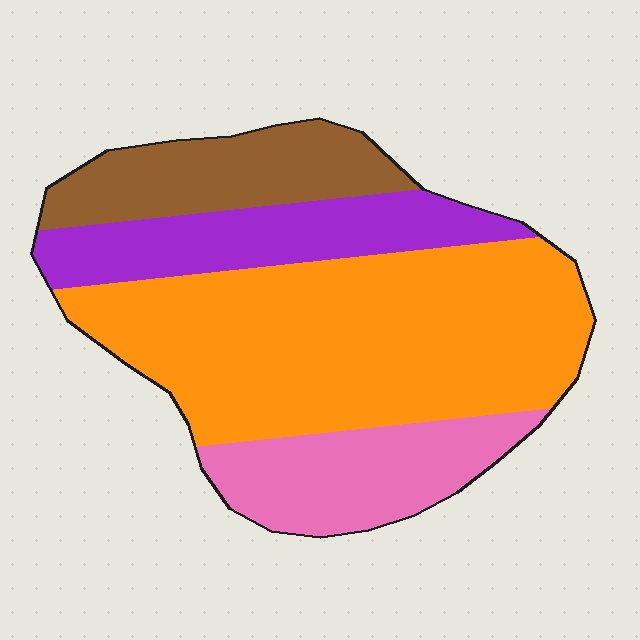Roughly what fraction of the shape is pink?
Pink covers 17% of the shape.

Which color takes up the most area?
Orange, at roughly 50%.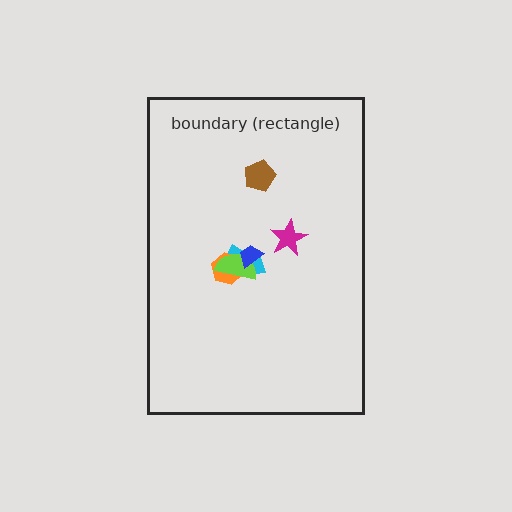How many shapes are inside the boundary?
6 inside, 0 outside.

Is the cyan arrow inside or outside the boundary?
Inside.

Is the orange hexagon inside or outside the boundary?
Inside.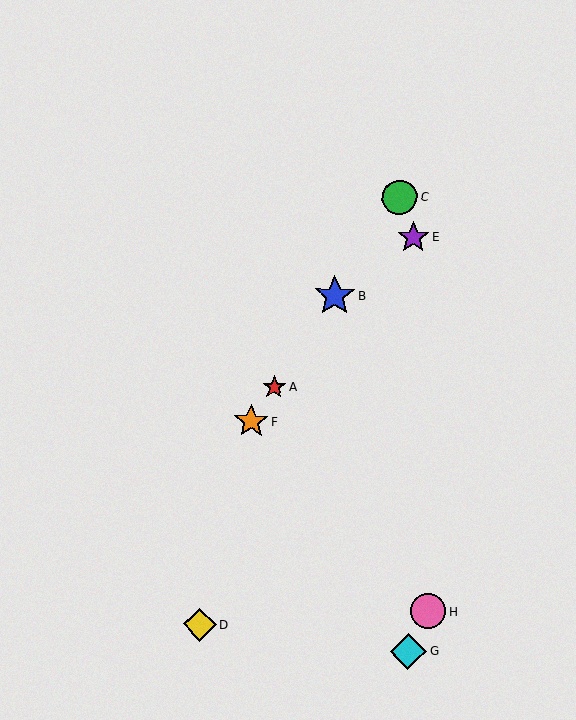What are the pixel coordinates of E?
Object E is at (413, 237).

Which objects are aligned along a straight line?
Objects A, B, C, F are aligned along a straight line.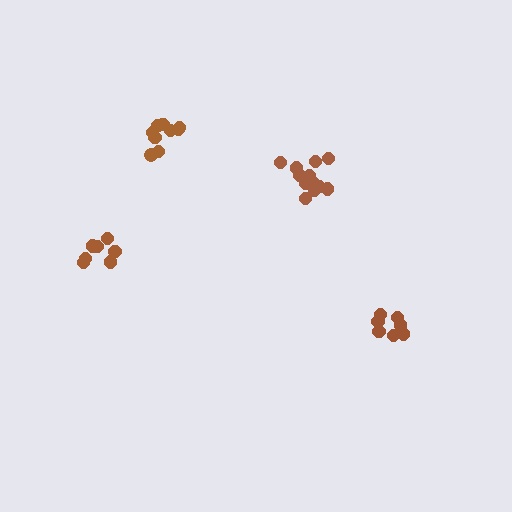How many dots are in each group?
Group 1: 9 dots, Group 2: 7 dots, Group 3: 12 dots, Group 4: 7 dots (35 total).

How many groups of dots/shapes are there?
There are 4 groups.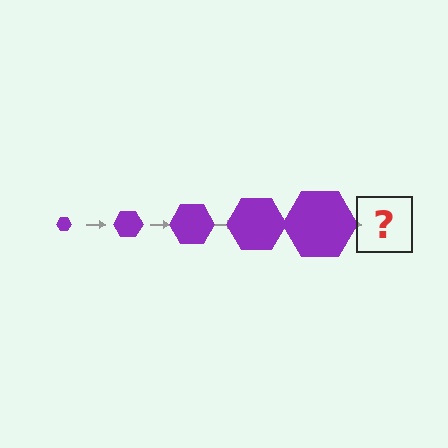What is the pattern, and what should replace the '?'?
The pattern is that the hexagon gets progressively larger each step. The '?' should be a purple hexagon, larger than the previous one.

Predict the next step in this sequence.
The next step is a purple hexagon, larger than the previous one.